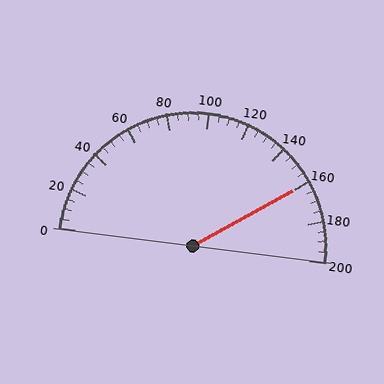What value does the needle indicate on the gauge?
The needle indicates approximately 160.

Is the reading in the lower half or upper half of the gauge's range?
The reading is in the upper half of the range (0 to 200).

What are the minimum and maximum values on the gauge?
The gauge ranges from 0 to 200.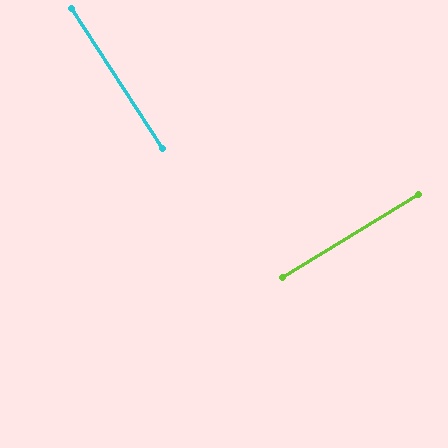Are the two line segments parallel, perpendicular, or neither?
Perpendicular — they meet at approximately 89°.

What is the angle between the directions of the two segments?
Approximately 89 degrees.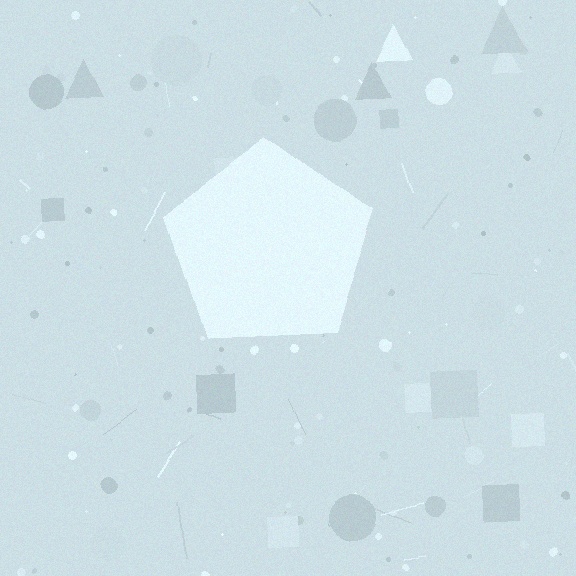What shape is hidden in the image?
A pentagon is hidden in the image.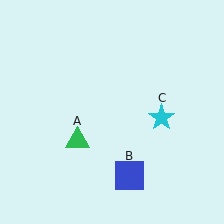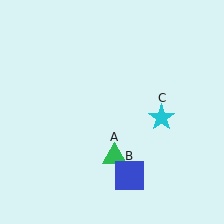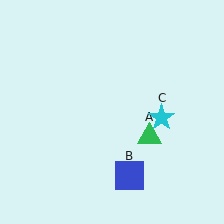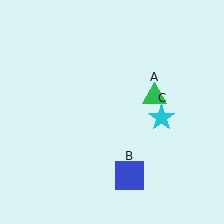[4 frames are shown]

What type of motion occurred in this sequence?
The green triangle (object A) rotated counterclockwise around the center of the scene.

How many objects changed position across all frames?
1 object changed position: green triangle (object A).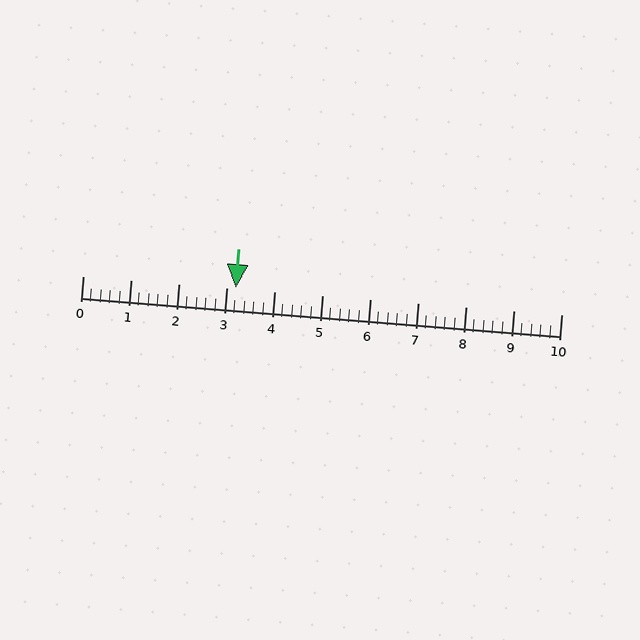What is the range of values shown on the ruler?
The ruler shows values from 0 to 10.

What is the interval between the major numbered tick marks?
The major tick marks are spaced 1 units apart.